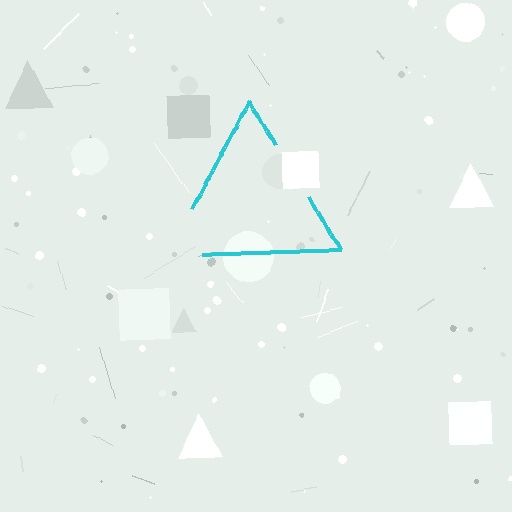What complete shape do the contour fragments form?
The contour fragments form a triangle.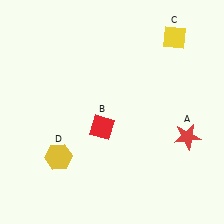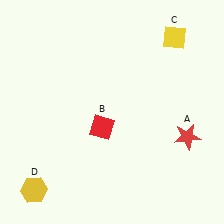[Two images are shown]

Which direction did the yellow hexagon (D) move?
The yellow hexagon (D) moved down.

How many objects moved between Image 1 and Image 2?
1 object moved between the two images.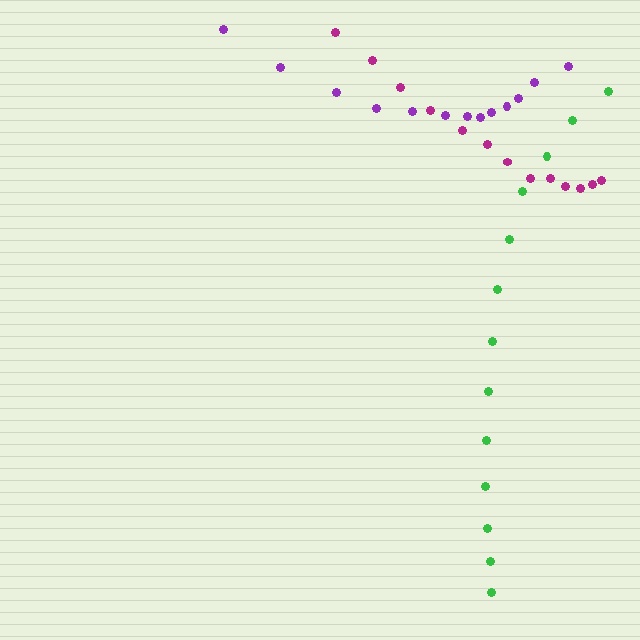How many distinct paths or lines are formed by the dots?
There are 3 distinct paths.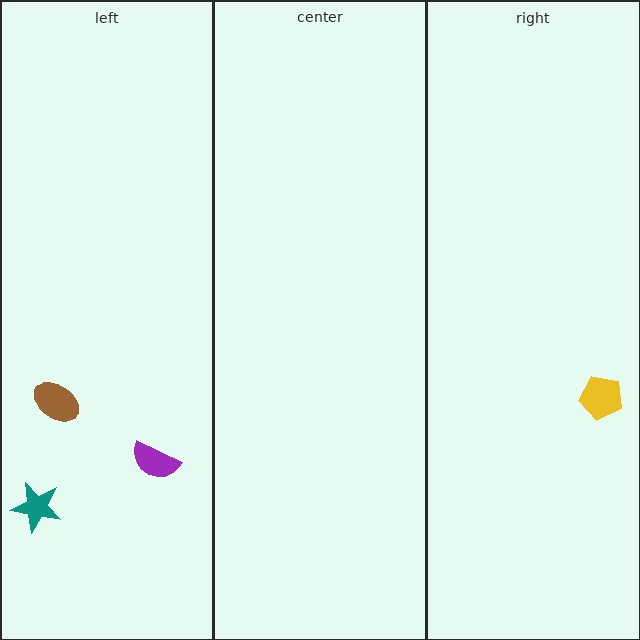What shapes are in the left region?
The brown ellipse, the purple semicircle, the teal star.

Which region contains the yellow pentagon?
The right region.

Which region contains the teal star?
The left region.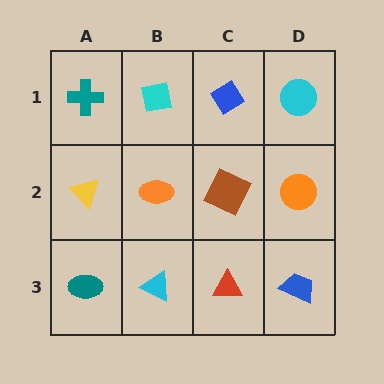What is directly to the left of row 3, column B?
A teal ellipse.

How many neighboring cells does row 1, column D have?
2.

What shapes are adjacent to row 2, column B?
A cyan square (row 1, column B), a cyan triangle (row 3, column B), a yellow triangle (row 2, column A), a brown square (row 2, column C).